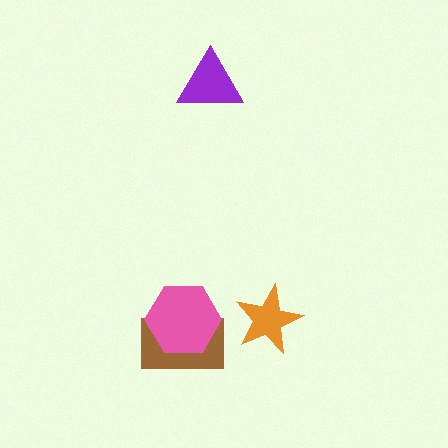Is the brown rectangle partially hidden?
Yes, it is partially covered by another shape.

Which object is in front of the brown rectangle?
The pink hexagon is in front of the brown rectangle.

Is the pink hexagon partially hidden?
No, no other shape covers it.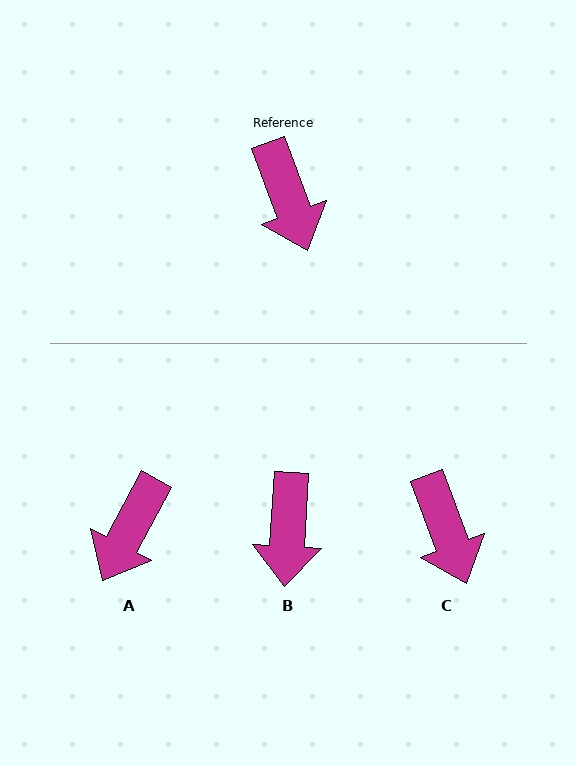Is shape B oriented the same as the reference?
No, it is off by about 24 degrees.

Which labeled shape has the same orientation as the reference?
C.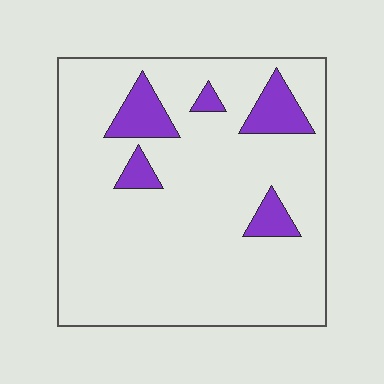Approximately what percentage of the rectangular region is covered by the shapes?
Approximately 10%.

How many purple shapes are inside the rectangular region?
5.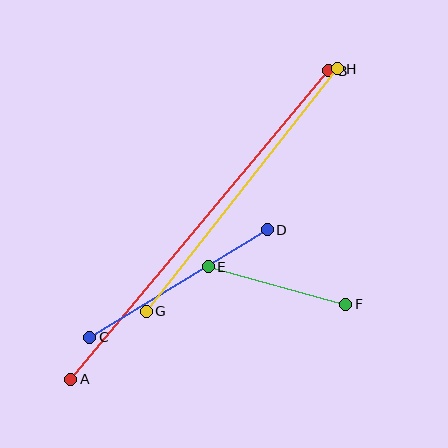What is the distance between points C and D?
The distance is approximately 207 pixels.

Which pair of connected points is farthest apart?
Points A and B are farthest apart.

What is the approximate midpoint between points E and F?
The midpoint is at approximately (277, 286) pixels.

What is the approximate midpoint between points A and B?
The midpoint is at approximately (200, 225) pixels.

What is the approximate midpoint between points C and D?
The midpoint is at approximately (178, 283) pixels.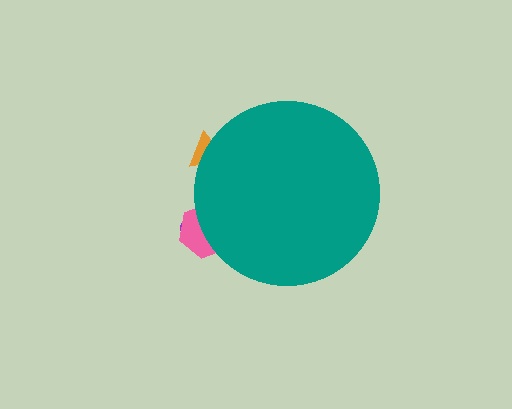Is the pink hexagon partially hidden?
Yes, the pink hexagon is partially hidden behind the teal circle.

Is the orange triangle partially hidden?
Yes, the orange triangle is partially hidden behind the teal circle.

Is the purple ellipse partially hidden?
Yes, the purple ellipse is partially hidden behind the teal circle.